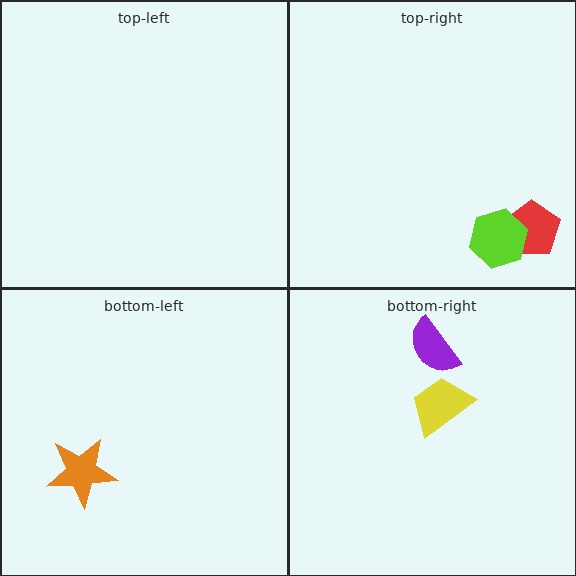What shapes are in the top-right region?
The red pentagon, the lime hexagon.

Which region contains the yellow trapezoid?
The bottom-right region.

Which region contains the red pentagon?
The top-right region.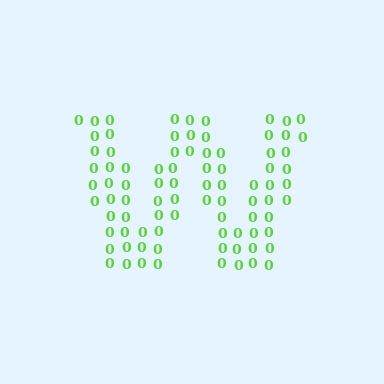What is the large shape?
The large shape is the letter W.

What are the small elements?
The small elements are digit 0's.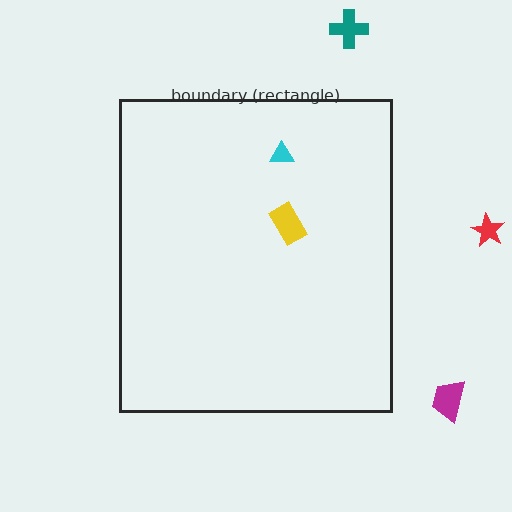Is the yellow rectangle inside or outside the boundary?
Inside.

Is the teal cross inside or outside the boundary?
Outside.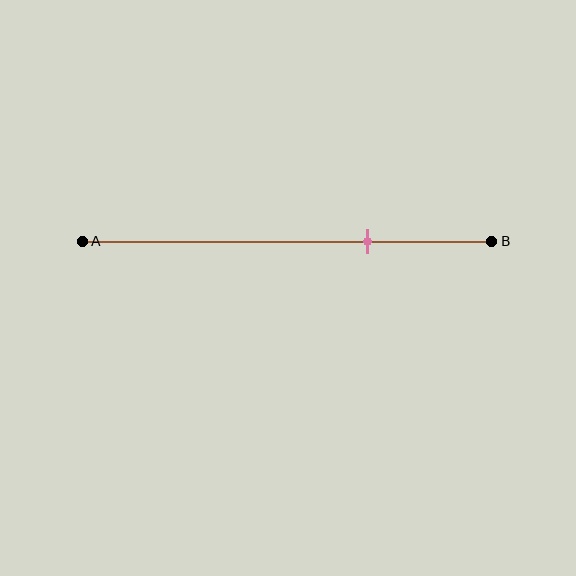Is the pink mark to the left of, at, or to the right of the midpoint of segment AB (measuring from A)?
The pink mark is to the right of the midpoint of segment AB.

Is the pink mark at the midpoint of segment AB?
No, the mark is at about 70% from A, not at the 50% midpoint.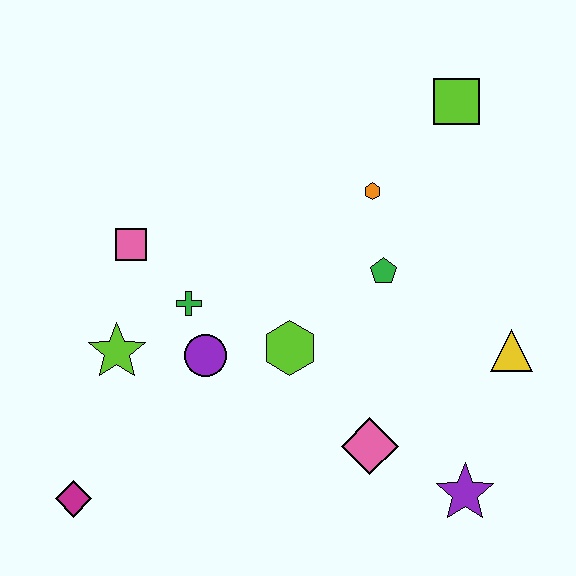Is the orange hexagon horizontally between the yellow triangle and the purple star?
No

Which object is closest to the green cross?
The purple circle is closest to the green cross.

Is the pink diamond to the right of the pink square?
Yes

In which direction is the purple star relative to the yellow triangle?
The purple star is below the yellow triangle.